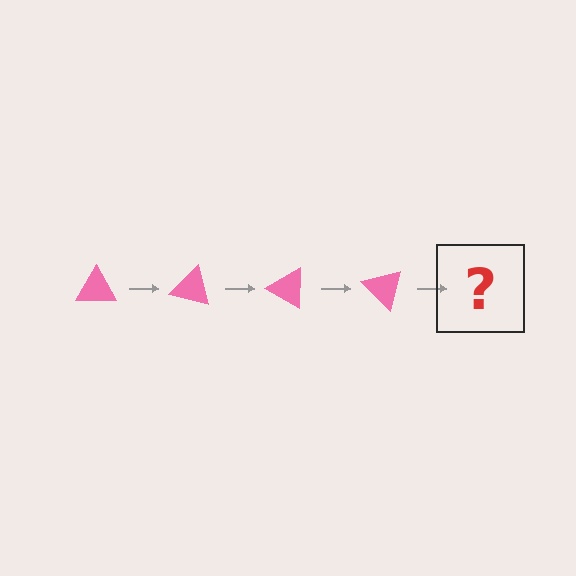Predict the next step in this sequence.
The next step is a pink triangle rotated 60 degrees.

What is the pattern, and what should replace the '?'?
The pattern is that the triangle rotates 15 degrees each step. The '?' should be a pink triangle rotated 60 degrees.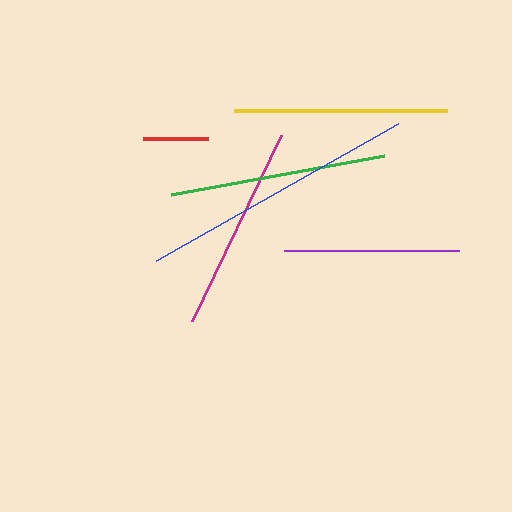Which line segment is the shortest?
The red line is the shortest at approximately 65 pixels.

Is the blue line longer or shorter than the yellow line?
The blue line is longer than the yellow line.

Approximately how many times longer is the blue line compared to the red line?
The blue line is approximately 4.3 times the length of the red line.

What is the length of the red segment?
The red segment is approximately 65 pixels long.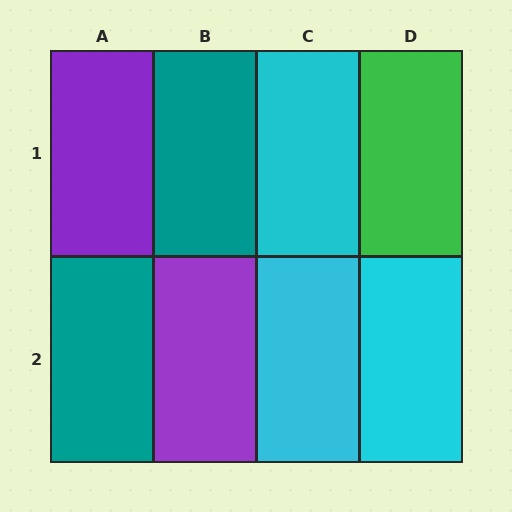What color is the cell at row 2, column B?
Purple.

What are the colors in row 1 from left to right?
Purple, teal, cyan, green.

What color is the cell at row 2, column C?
Cyan.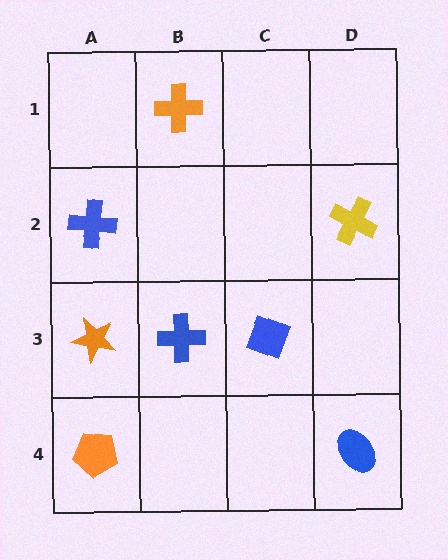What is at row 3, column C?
A blue diamond.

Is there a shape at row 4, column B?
No, that cell is empty.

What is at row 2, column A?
A blue cross.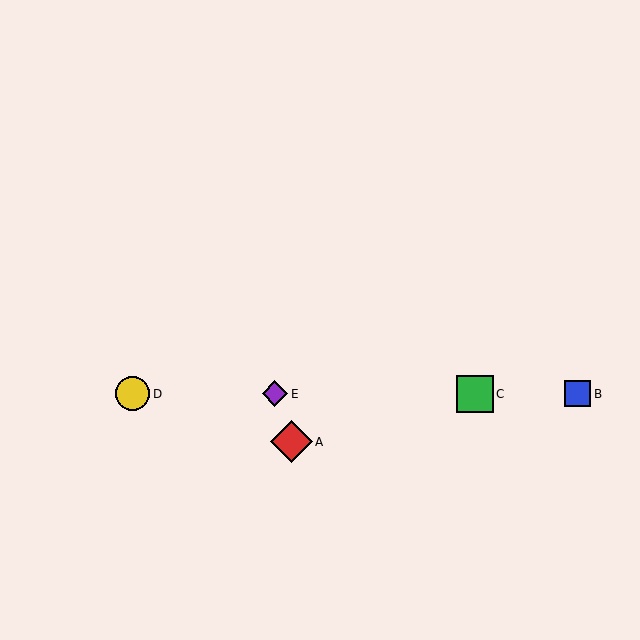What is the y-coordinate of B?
Object B is at y≈394.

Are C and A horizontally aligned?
No, C is at y≈394 and A is at y≈442.